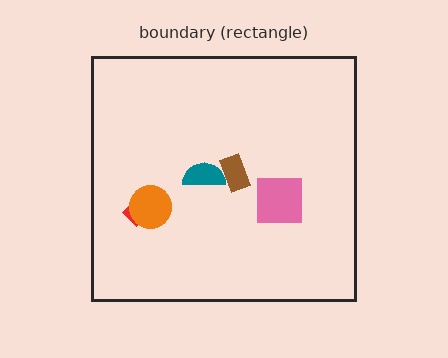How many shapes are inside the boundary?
5 inside, 0 outside.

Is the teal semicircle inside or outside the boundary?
Inside.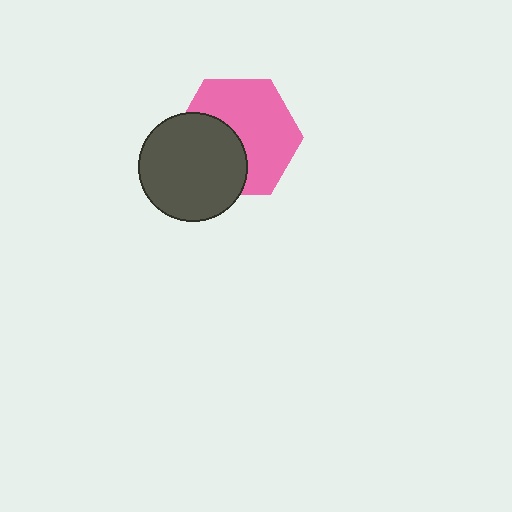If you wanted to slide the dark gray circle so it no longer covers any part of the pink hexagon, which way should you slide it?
Slide it toward the lower-left — that is the most direct way to separate the two shapes.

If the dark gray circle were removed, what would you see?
You would see the complete pink hexagon.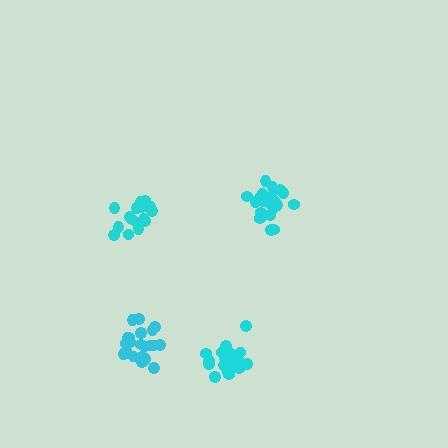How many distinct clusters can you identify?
There are 4 distinct clusters.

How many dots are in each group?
Group 1: 20 dots, Group 2: 21 dots, Group 3: 17 dots, Group 4: 21 dots (79 total).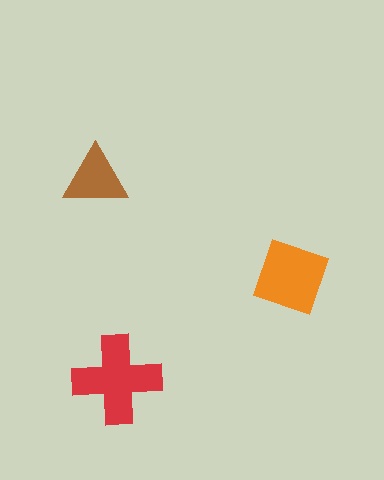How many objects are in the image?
There are 3 objects in the image.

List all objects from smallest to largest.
The brown triangle, the orange square, the red cross.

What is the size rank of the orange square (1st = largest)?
2nd.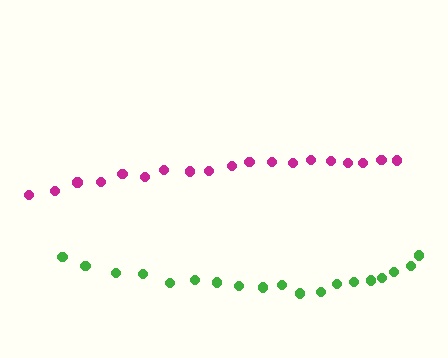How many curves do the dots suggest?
There are 2 distinct paths.